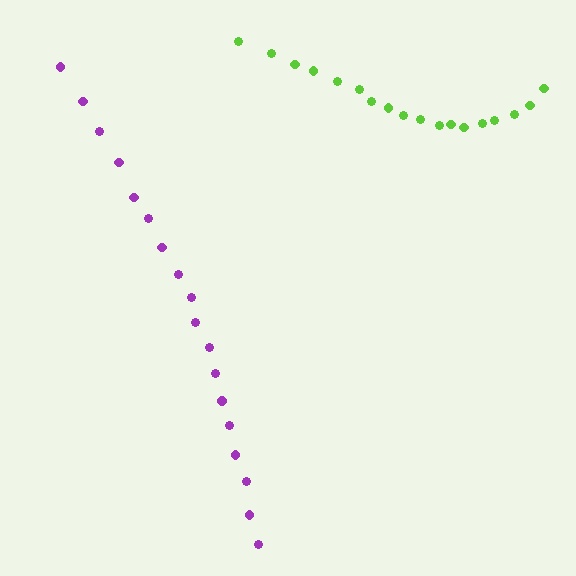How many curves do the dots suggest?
There are 2 distinct paths.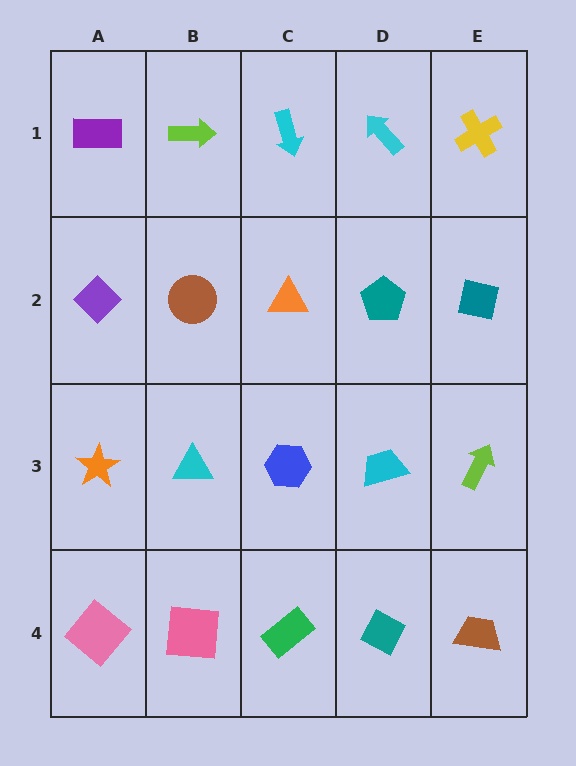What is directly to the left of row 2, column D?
An orange triangle.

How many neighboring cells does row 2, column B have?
4.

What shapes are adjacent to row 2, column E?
A yellow cross (row 1, column E), a lime arrow (row 3, column E), a teal pentagon (row 2, column D).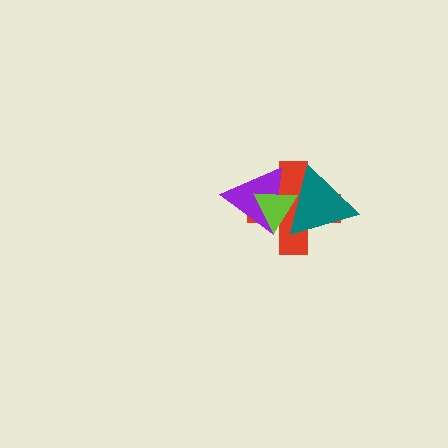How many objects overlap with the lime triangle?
3 objects overlap with the lime triangle.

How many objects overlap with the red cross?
3 objects overlap with the red cross.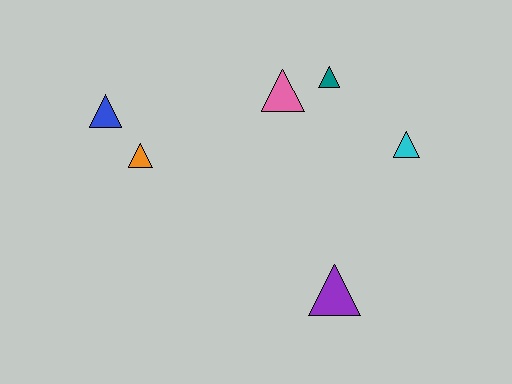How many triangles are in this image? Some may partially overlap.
There are 6 triangles.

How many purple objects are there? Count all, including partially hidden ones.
There is 1 purple object.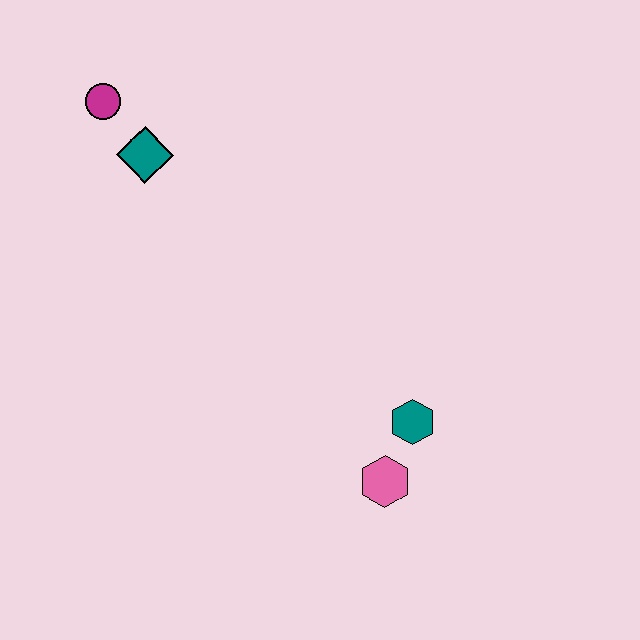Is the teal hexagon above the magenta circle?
No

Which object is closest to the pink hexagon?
The teal hexagon is closest to the pink hexagon.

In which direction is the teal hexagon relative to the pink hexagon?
The teal hexagon is above the pink hexagon.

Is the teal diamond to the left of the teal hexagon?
Yes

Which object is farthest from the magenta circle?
The pink hexagon is farthest from the magenta circle.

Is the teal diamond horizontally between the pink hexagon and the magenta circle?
Yes